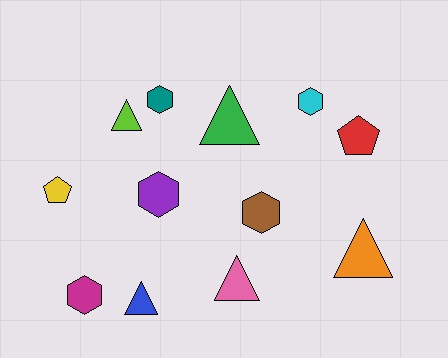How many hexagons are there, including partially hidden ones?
There are 5 hexagons.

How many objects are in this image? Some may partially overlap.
There are 12 objects.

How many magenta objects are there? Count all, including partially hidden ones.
There is 1 magenta object.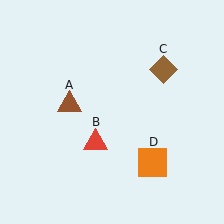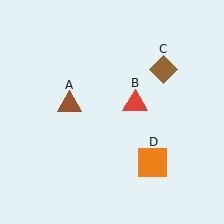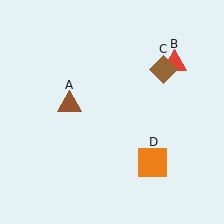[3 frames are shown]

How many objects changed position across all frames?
1 object changed position: red triangle (object B).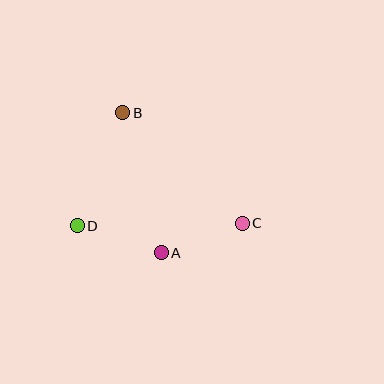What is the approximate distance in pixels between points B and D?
The distance between B and D is approximately 122 pixels.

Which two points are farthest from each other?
Points C and D are farthest from each other.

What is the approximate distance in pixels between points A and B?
The distance between A and B is approximately 145 pixels.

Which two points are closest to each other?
Points A and C are closest to each other.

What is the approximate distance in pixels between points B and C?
The distance between B and C is approximately 162 pixels.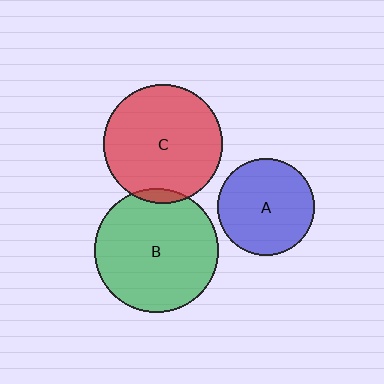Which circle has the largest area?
Circle B (green).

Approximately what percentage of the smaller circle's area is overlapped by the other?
Approximately 5%.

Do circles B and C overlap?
Yes.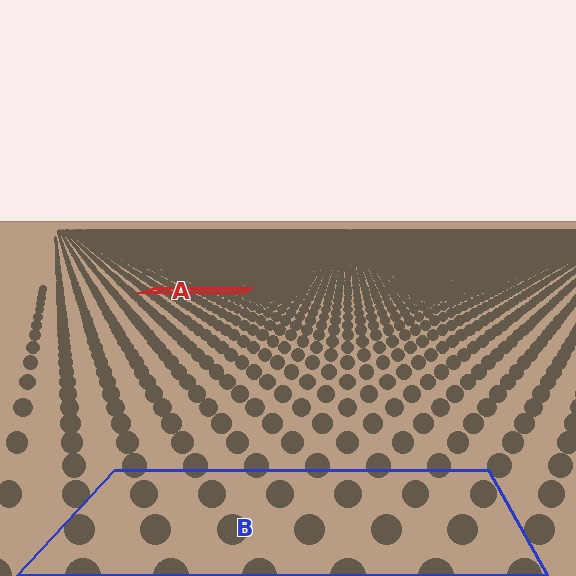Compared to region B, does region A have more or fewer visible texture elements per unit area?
Region A has more texture elements per unit area — they are packed more densely because it is farther away.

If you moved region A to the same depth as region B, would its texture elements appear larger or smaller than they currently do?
They would appear larger. At a closer depth, the same texture elements are projected at a bigger on-screen size.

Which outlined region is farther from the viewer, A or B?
Region A is farther from the viewer — the texture elements inside it appear smaller and more densely packed.